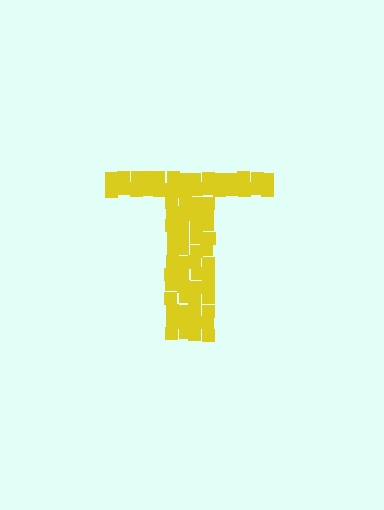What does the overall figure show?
The overall figure shows the letter T.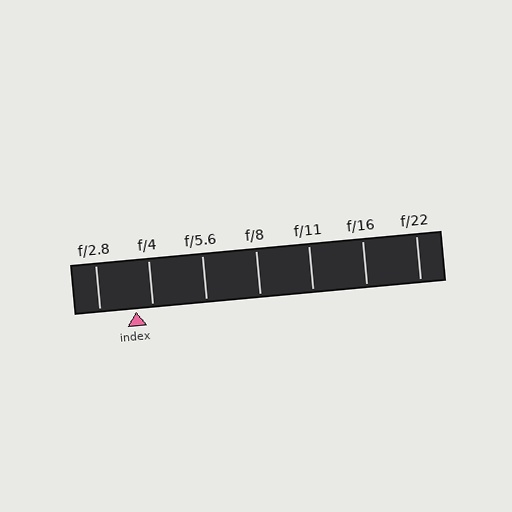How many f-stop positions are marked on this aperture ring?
There are 7 f-stop positions marked.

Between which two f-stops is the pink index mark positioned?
The index mark is between f/2.8 and f/4.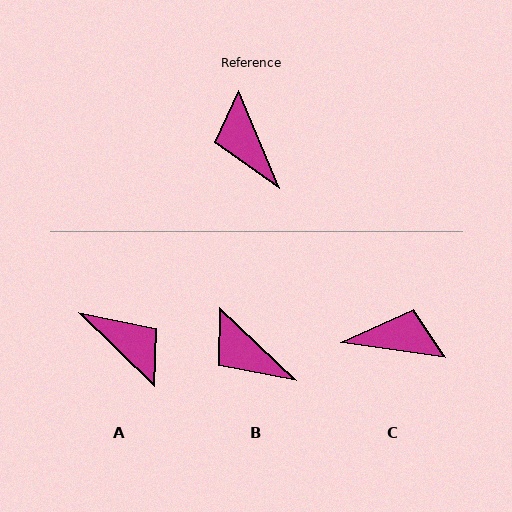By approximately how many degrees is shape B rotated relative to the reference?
Approximately 24 degrees counter-clockwise.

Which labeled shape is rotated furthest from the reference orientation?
A, about 157 degrees away.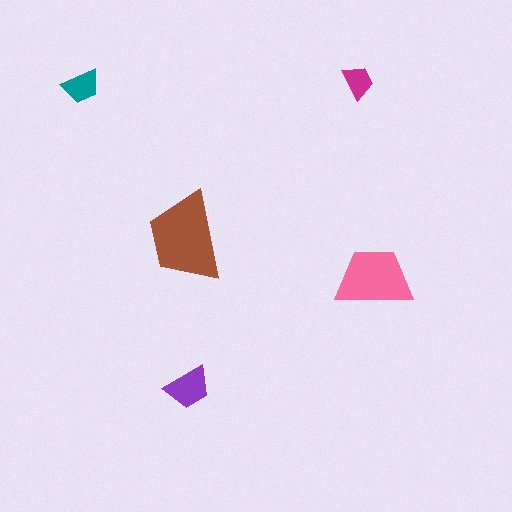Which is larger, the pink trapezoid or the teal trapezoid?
The pink one.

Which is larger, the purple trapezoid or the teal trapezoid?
The purple one.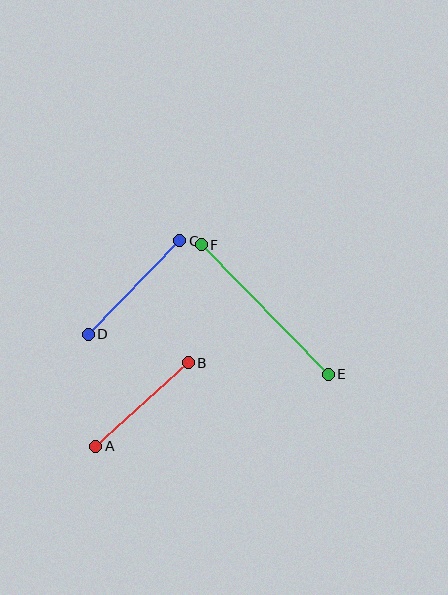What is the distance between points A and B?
The distance is approximately 124 pixels.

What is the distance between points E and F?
The distance is approximately 181 pixels.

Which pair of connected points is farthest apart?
Points E and F are farthest apart.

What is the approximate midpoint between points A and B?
The midpoint is at approximately (142, 405) pixels.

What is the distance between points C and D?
The distance is approximately 131 pixels.